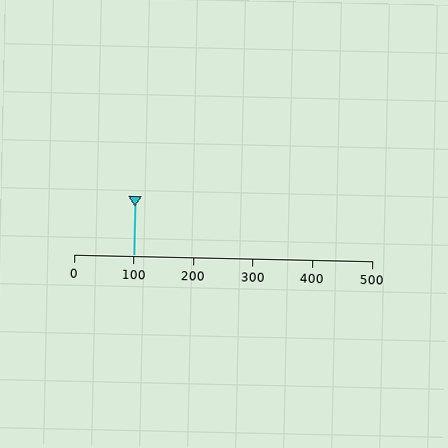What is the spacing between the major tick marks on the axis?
The major ticks are spaced 100 apart.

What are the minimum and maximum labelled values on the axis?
The axis runs from 0 to 500.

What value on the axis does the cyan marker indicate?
The marker indicates approximately 100.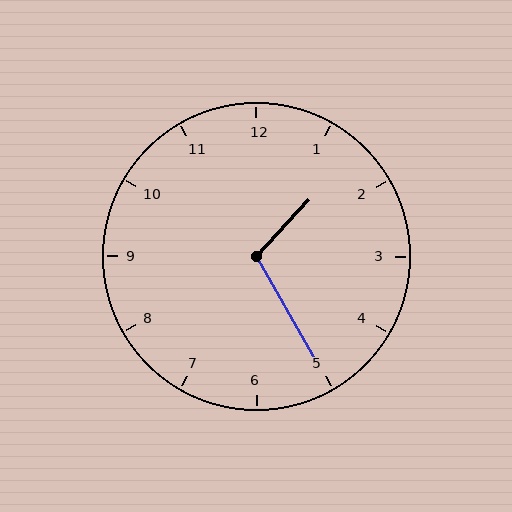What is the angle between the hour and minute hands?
Approximately 108 degrees.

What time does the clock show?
1:25.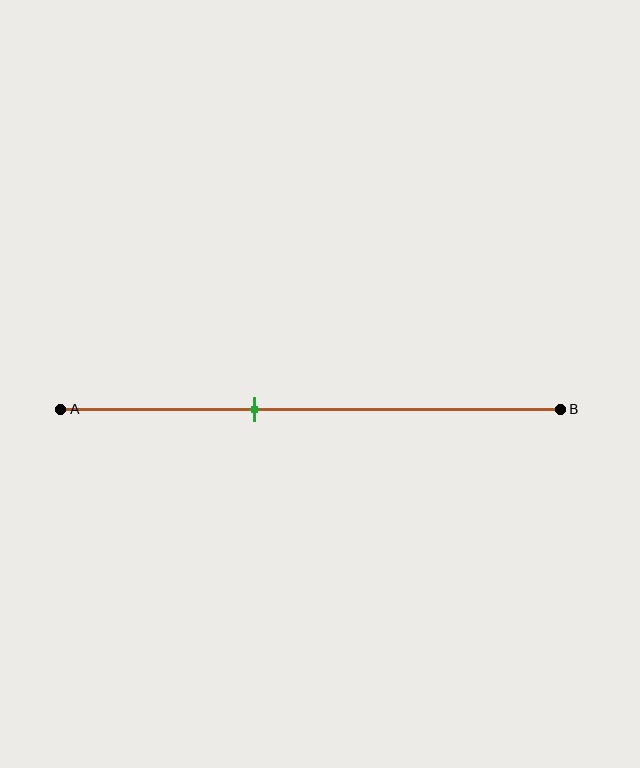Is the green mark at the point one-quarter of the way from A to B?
No, the mark is at about 40% from A, not at the 25% one-quarter point.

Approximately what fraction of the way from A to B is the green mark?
The green mark is approximately 40% of the way from A to B.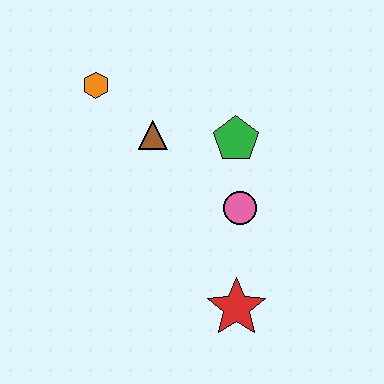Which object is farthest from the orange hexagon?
The red star is farthest from the orange hexagon.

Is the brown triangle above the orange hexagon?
No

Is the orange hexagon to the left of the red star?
Yes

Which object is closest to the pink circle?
The green pentagon is closest to the pink circle.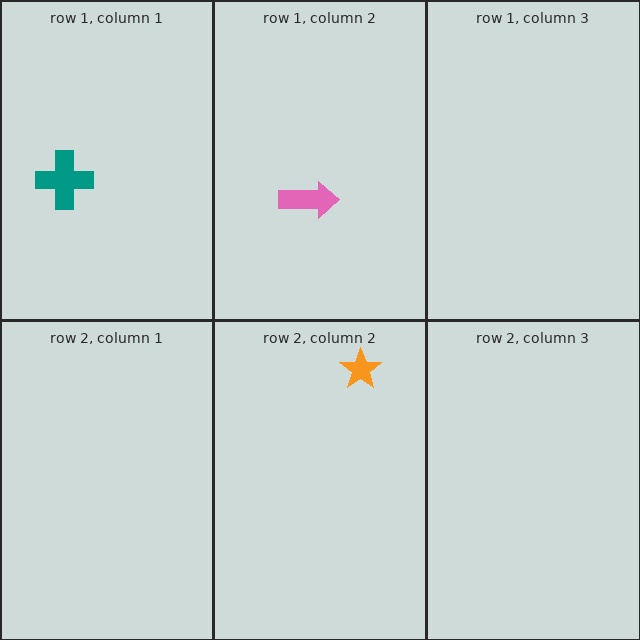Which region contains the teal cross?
The row 1, column 1 region.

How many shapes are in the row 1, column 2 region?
1.